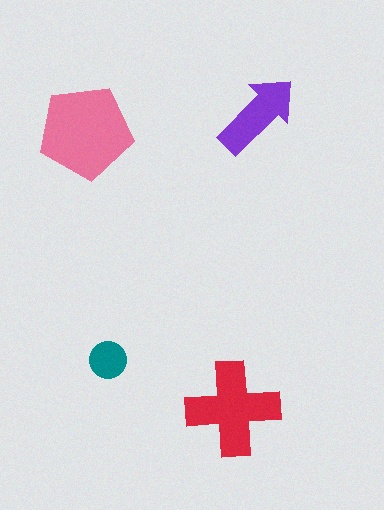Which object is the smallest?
The teal circle.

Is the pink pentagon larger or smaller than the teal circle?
Larger.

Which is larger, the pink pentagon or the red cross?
The pink pentagon.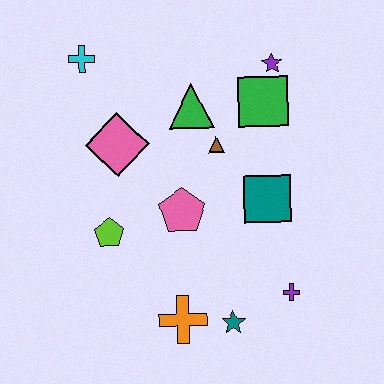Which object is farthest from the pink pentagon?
The cyan cross is farthest from the pink pentagon.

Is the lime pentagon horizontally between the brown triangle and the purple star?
No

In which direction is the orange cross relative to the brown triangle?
The orange cross is below the brown triangle.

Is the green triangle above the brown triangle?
Yes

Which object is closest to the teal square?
The brown triangle is closest to the teal square.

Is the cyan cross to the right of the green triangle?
No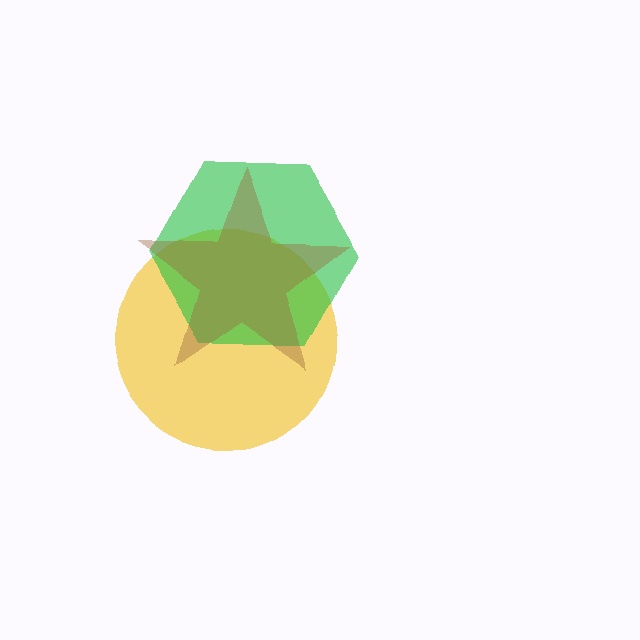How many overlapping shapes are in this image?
There are 3 overlapping shapes in the image.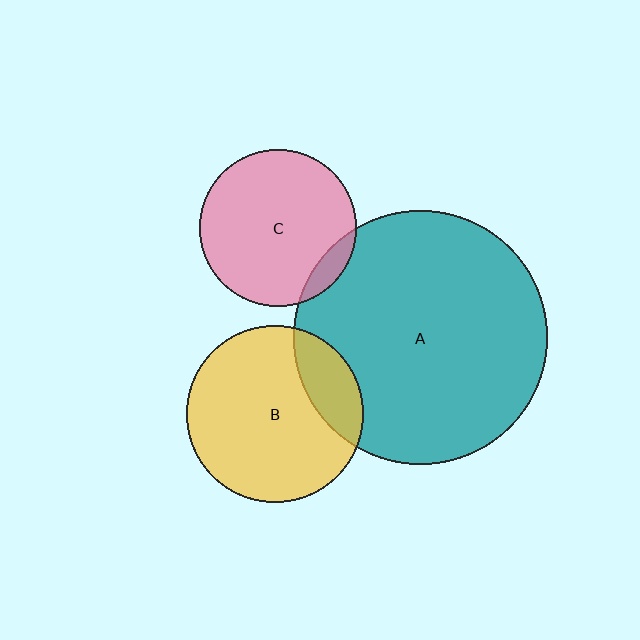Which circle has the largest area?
Circle A (teal).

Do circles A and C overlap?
Yes.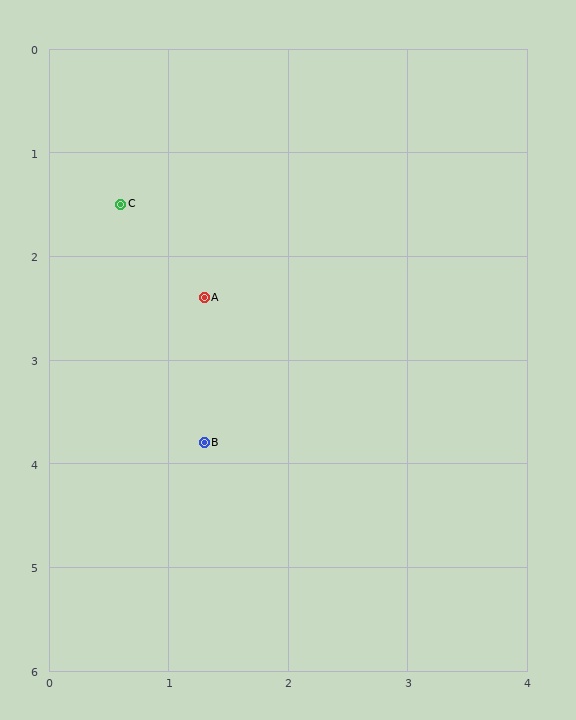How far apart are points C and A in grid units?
Points C and A are about 1.1 grid units apart.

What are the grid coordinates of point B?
Point B is at approximately (1.3, 3.8).